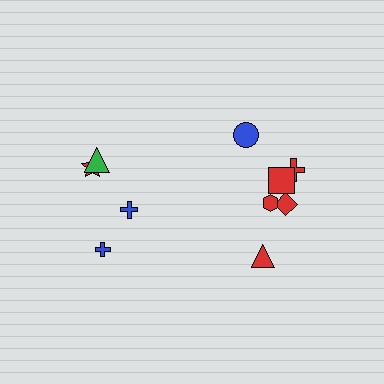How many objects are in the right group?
There are 6 objects.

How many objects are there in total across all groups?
There are 10 objects.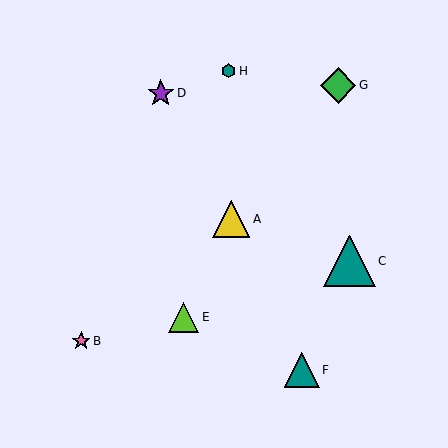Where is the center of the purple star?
The center of the purple star is at (161, 93).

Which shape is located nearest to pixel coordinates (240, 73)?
The teal hexagon (labeled H) at (229, 71) is nearest to that location.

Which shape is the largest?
The teal triangle (labeled C) is the largest.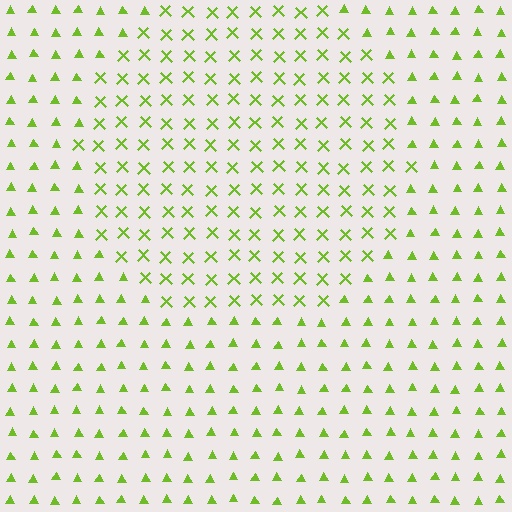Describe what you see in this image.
The image is filled with small lime elements arranged in a uniform grid. A circle-shaped region contains X marks, while the surrounding area contains triangles. The boundary is defined purely by the change in element shape.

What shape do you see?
I see a circle.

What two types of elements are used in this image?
The image uses X marks inside the circle region and triangles outside it.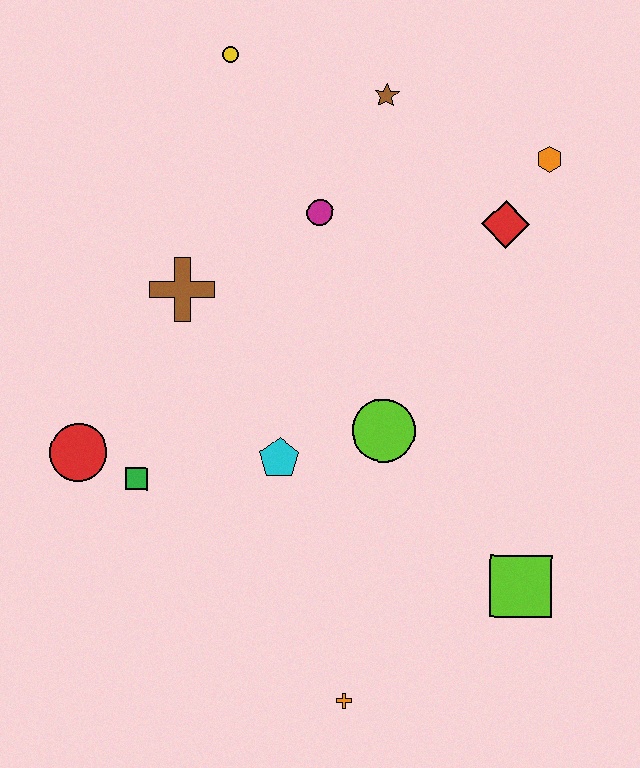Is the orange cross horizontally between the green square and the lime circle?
Yes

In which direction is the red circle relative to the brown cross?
The red circle is below the brown cross.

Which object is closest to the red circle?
The green square is closest to the red circle.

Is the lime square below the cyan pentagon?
Yes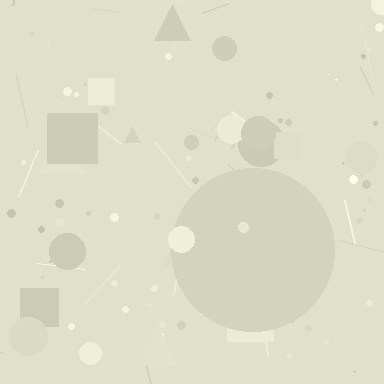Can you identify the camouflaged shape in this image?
The camouflaged shape is a circle.